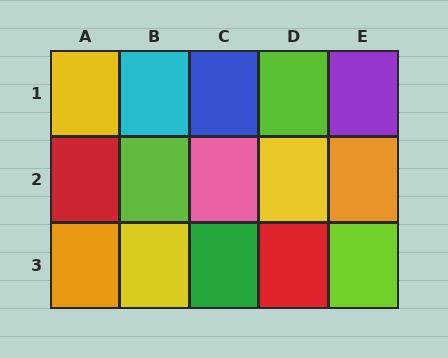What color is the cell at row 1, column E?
Purple.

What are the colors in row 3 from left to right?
Orange, yellow, green, red, lime.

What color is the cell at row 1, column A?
Yellow.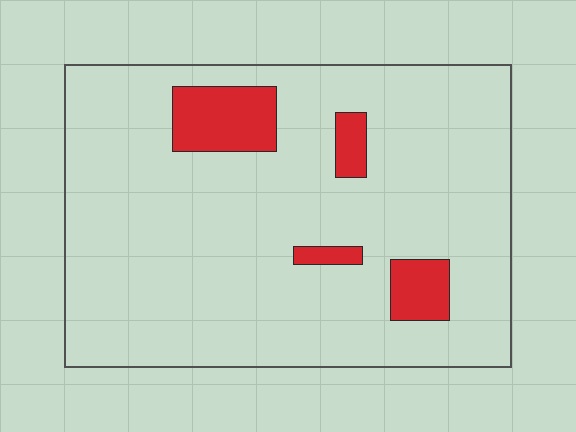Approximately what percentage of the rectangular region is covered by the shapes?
Approximately 10%.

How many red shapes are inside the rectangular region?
4.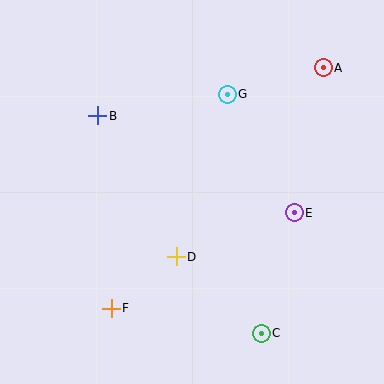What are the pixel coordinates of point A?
Point A is at (323, 68).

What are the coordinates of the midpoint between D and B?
The midpoint between D and B is at (137, 186).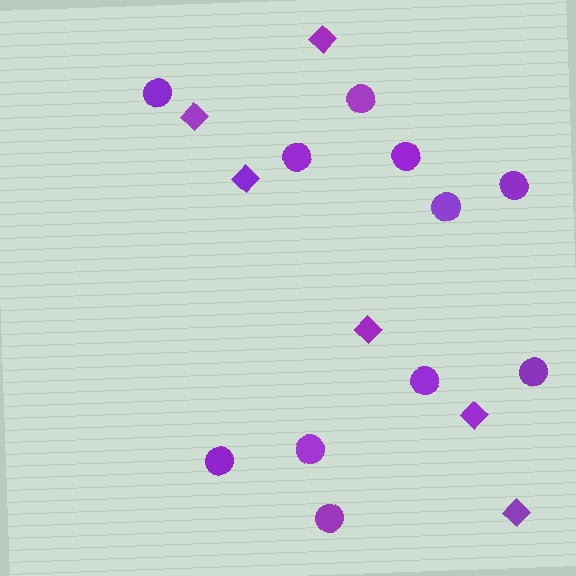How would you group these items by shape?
There are 2 groups: one group of diamonds (6) and one group of circles (11).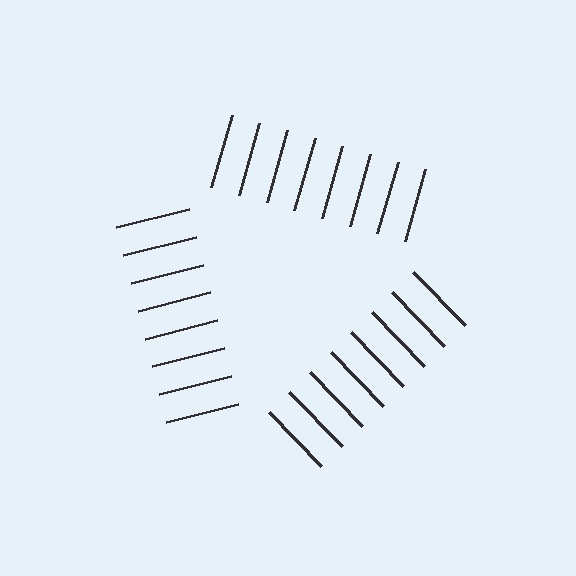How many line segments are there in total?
24 — 8 along each of the 3 edges.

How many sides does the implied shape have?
3 sides — the line-ends trace a triangle.